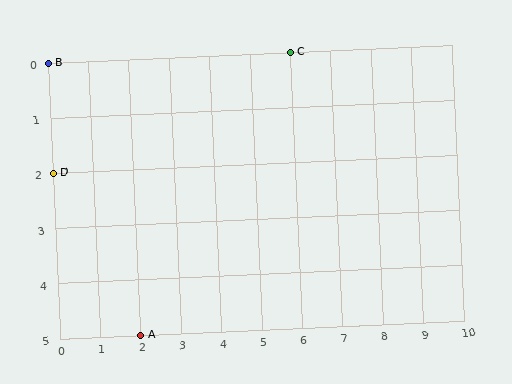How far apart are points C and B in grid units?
Points C and B are 6 columns apart.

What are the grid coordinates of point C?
Point C is at grid coordinates (6, 0).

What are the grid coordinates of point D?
Point D is at grid coordinates (0, 2).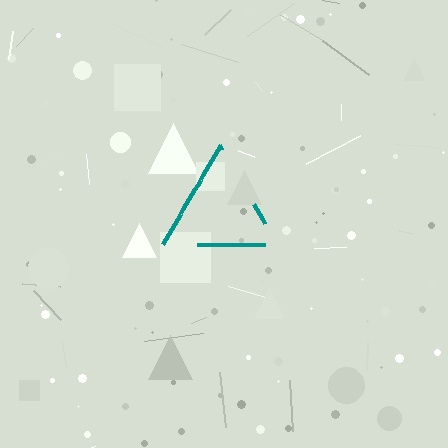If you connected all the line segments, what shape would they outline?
They would outline a triangle.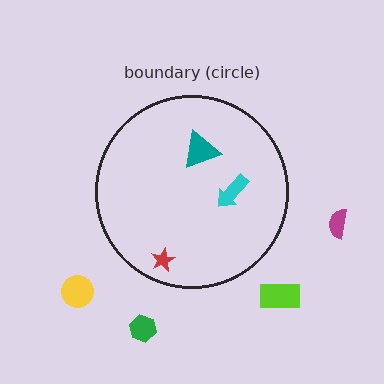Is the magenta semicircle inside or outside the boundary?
Outside.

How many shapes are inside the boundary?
3 inside, 4 outside.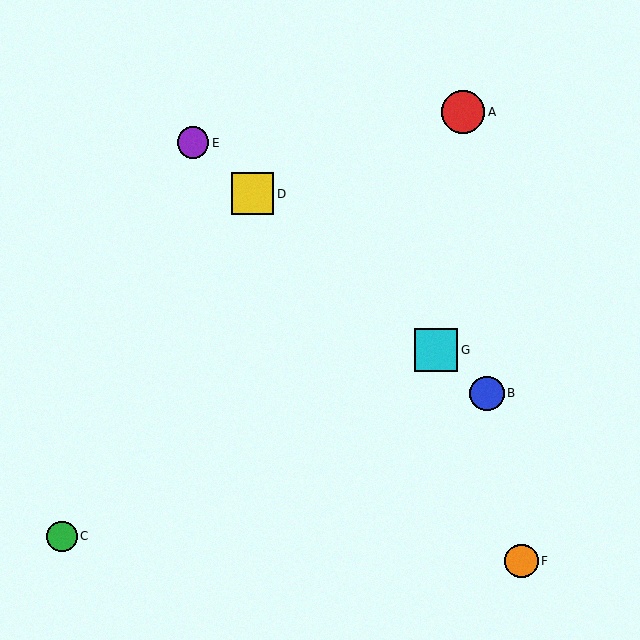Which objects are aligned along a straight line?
Objects B, D, E, G are aligned along a straight line.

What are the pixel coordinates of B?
Object B is at (487, 393).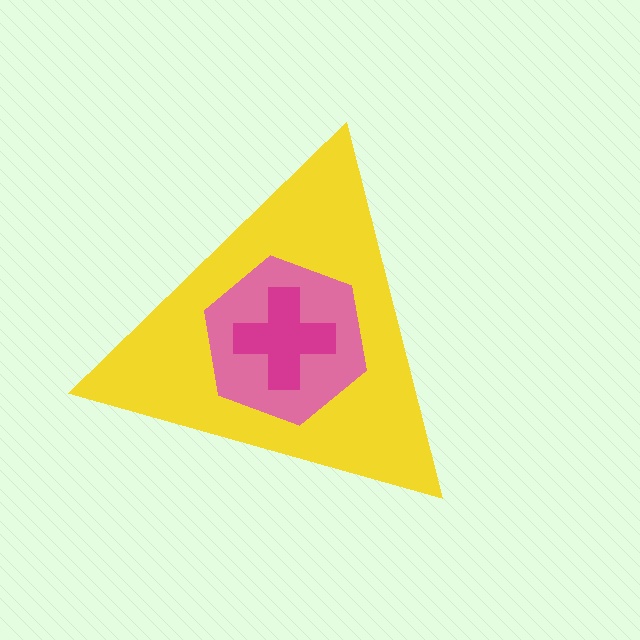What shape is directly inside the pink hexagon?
The magenta cross.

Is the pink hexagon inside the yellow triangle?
Yes.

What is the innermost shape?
The magenta cross.